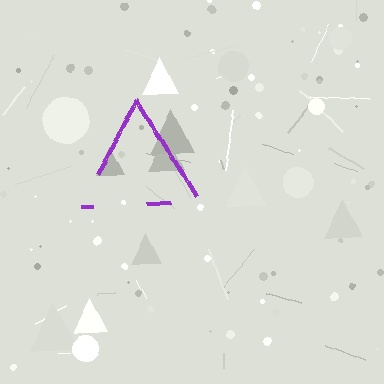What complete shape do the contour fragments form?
The contour fragments form a triangle.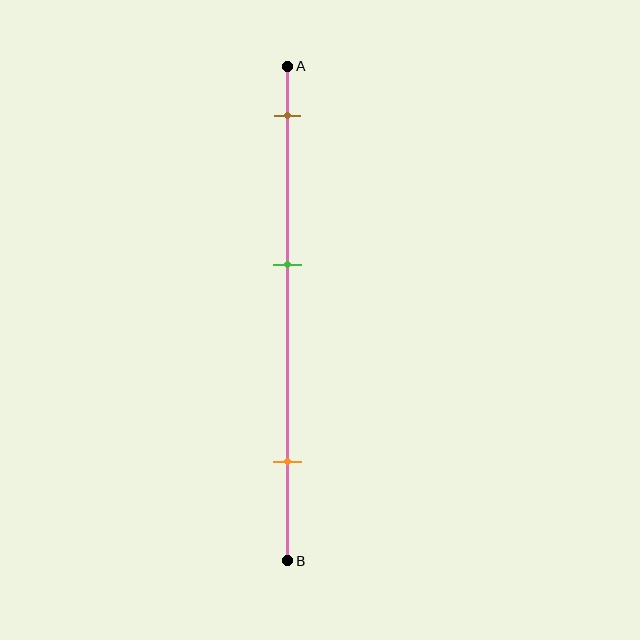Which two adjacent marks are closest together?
The brown and green marks are the closest adjacent pair.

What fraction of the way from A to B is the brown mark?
The brown mark is approximately 10% (0.1) of the way from A to B.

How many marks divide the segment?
There are 3 marks dividing the segment.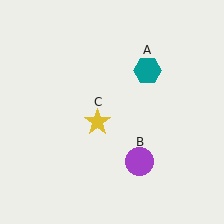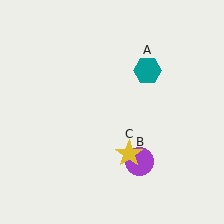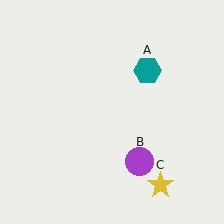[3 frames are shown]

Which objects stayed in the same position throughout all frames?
Teal hexagon (object A) and purple circle (object B) remained stationary.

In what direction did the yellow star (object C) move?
The yellow star (object C) moved down and to the right.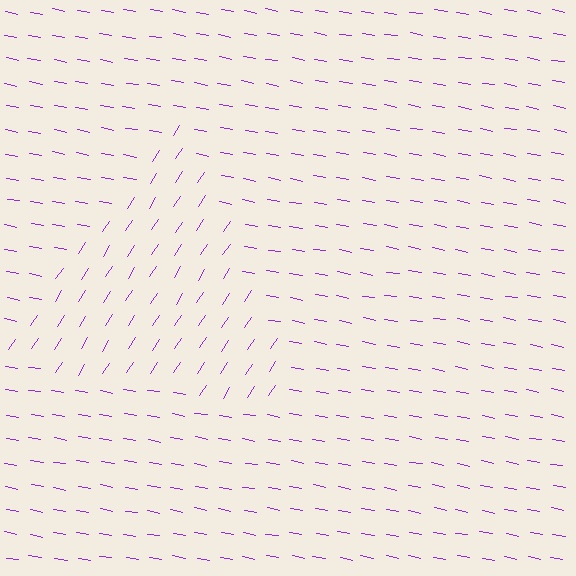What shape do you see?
I see a triangle.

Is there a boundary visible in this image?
Yes, there is a texture boundary formed by a change in line orientation.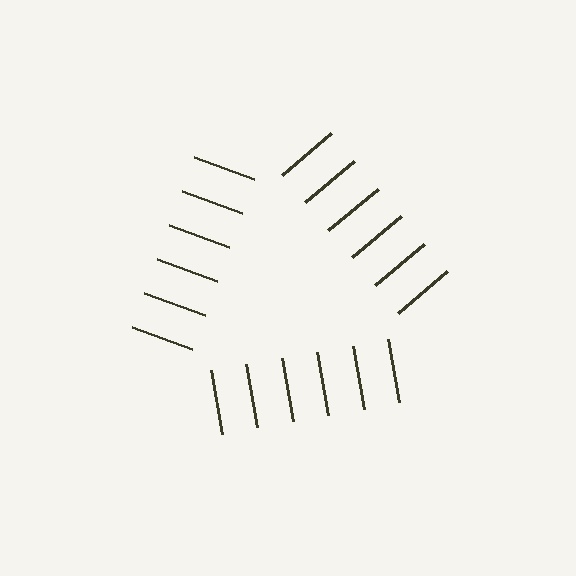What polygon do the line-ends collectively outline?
An illusory triangle — the line segments terminate on its edges but no continuous stroke is drawn.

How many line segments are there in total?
18 — 6 along each of the 3 edges.